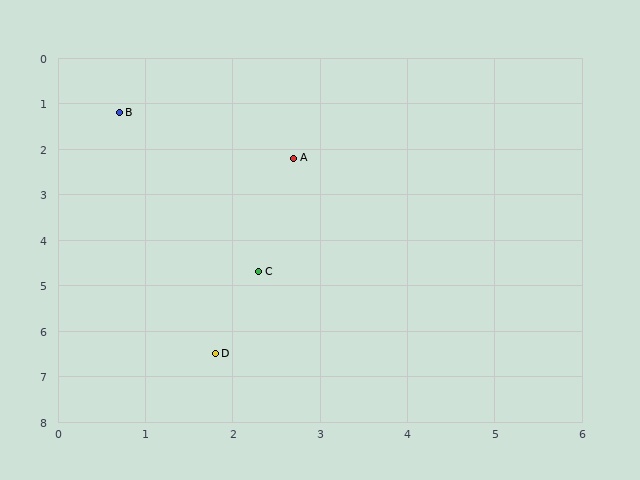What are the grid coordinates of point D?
Point D is at approximately (1.8, 6.5).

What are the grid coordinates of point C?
Point C is at approximately (2.3, 4.7).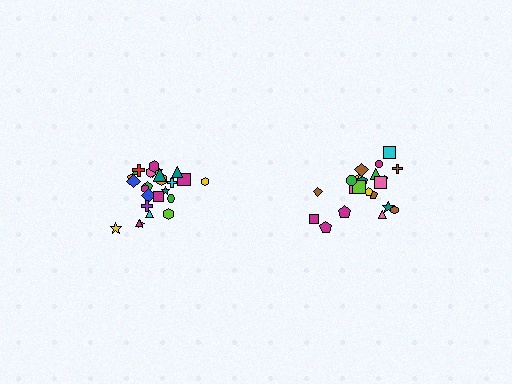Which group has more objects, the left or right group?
The left group.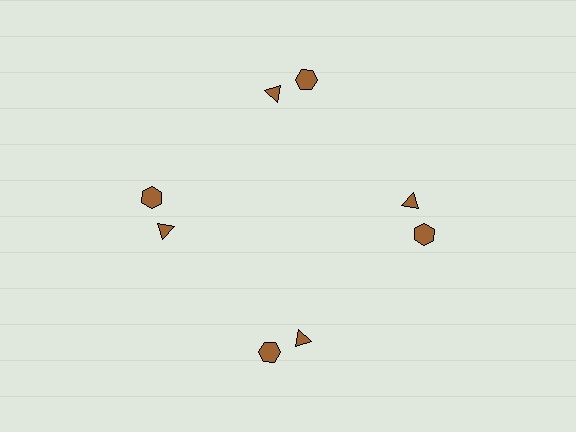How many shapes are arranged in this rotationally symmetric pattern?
There are 8 shapes, arranged in 4 groups of 2.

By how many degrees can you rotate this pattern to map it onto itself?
The pattern maps onto itself every 90 degrees of rotation.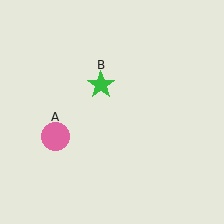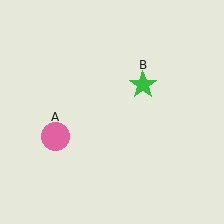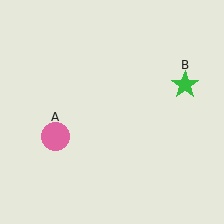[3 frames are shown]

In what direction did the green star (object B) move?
The green star (object B) moved right.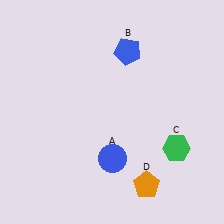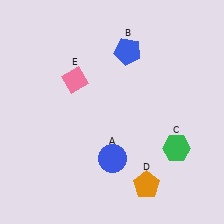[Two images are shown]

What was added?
A pink diamond (E) was added in Image 2.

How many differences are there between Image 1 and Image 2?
There is 1 difference between the two images.